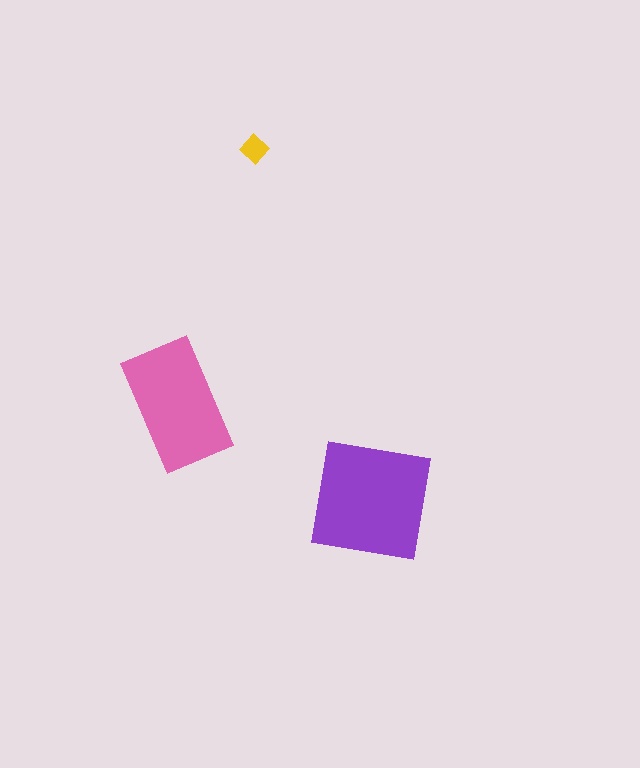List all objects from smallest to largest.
The yellow diamond, the pink rectangle, the purple square.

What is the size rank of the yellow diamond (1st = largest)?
3rd.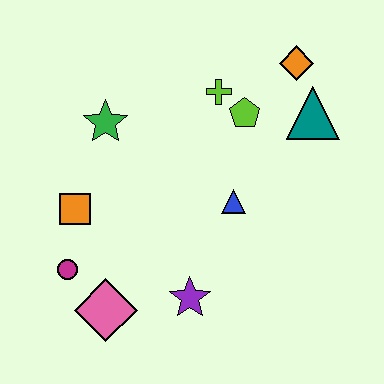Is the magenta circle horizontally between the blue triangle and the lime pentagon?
No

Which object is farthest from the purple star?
The orange diamond is farthest from the purple star.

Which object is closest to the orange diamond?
The teal triangle is closest to the orange diamond.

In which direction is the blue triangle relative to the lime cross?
The blue triangle is below the lime cross.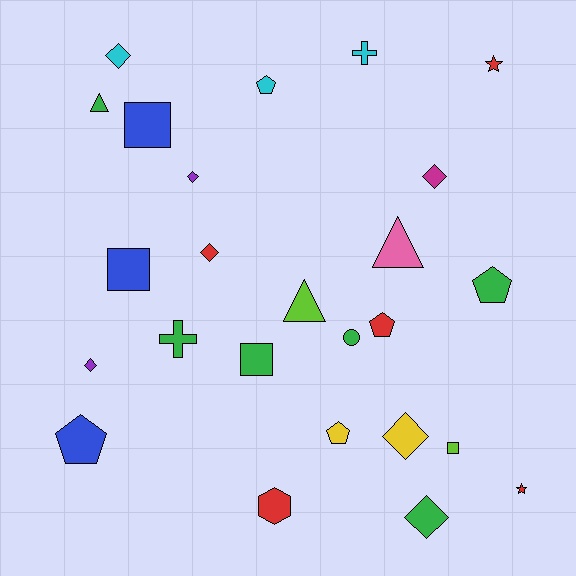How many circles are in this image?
There is 1 circle.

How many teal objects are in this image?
There are no teal objects.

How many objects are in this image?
There are 25 objects.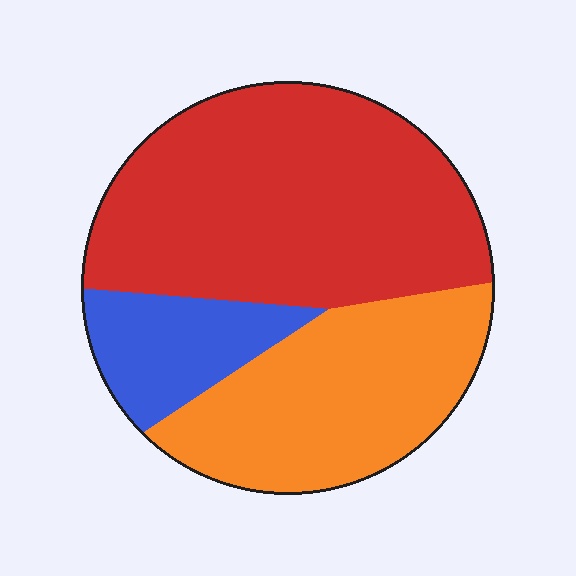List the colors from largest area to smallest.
From largest to smallest: red, orange, blue.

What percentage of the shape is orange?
Orange covers 33% of the shape.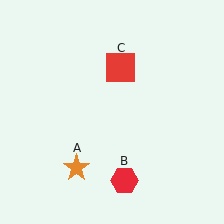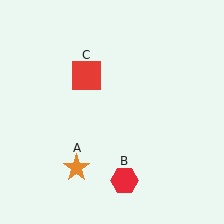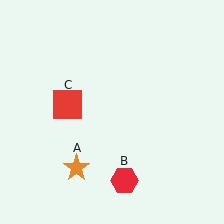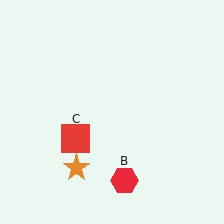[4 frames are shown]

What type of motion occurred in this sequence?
The red square (object C) rotated counterclockwise around the center of the scene.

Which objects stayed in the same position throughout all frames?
Orange star (object A) and red hexagon (object B) remained stationary.